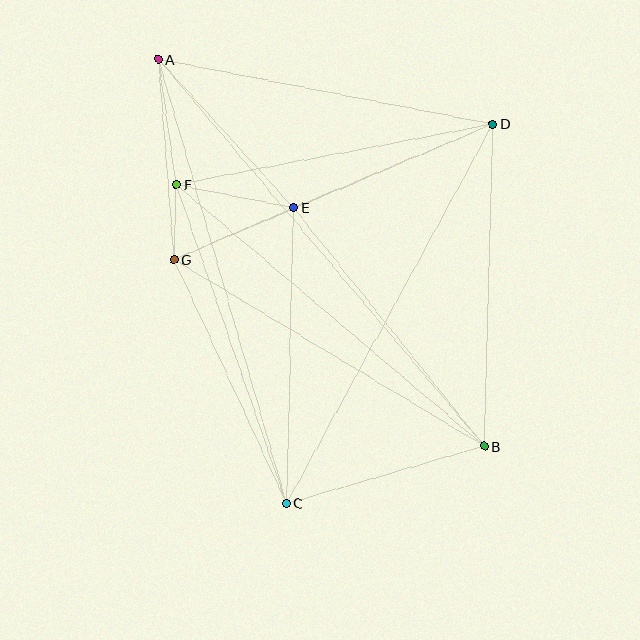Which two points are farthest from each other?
Points A and B are farthest from each other.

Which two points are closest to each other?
Points F and G are closest to each other.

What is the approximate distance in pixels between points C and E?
The distance between C and E is approximately 296 pixels.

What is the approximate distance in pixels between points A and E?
The distance between A and E is approximately 201 pixels.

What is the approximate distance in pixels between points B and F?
The distance between B and F is approximately 404 pixels.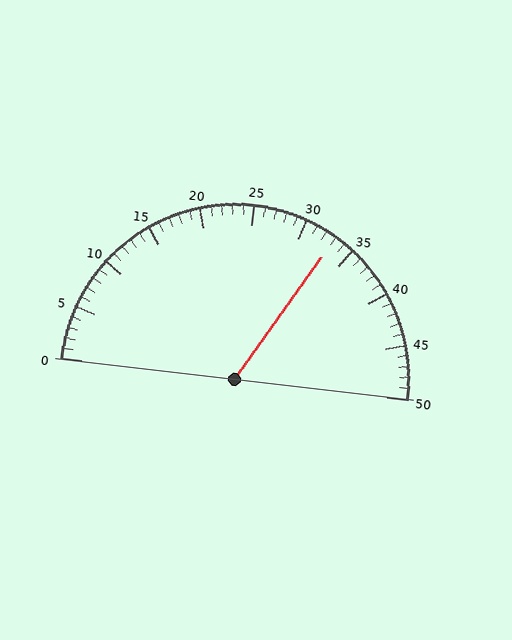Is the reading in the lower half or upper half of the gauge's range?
The reading is in the upper half of the range (0 to 50).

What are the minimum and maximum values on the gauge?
The gauge ranges from 0 to 50.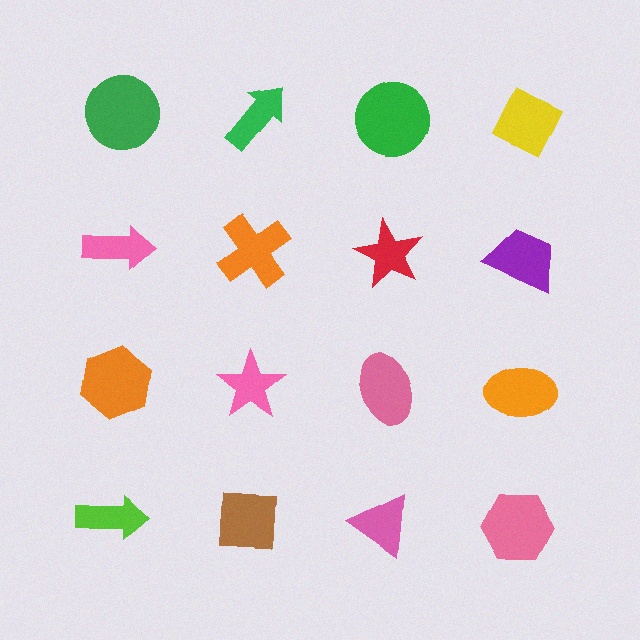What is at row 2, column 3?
A red star.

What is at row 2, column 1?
A pink arrow.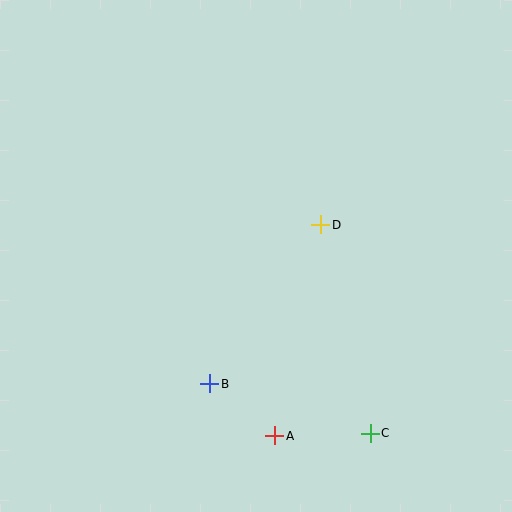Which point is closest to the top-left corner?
Point D is closest to the top-left corner.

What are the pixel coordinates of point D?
Point D is at (321, 225).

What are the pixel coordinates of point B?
Point B is at (210, 384).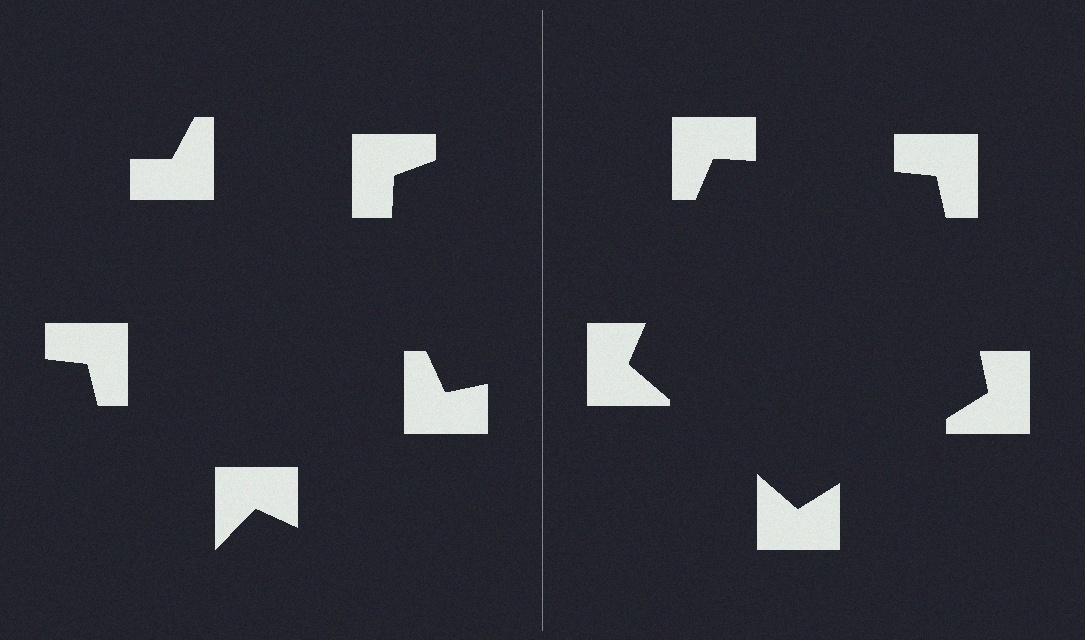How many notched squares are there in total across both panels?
10 — 5 on each side.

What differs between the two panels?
The notched squares are positioned identically on both sides; only the wedge orientations differ. On the right they align to a pentagon; on the left they are misaligned.